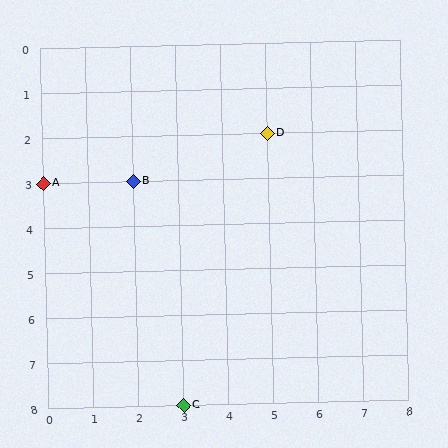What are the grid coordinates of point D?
Point D is at grid coordinates (5, 2).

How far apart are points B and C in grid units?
Points B and C are 1 column and 5 rows apart (about 5.1 grid units diagonally).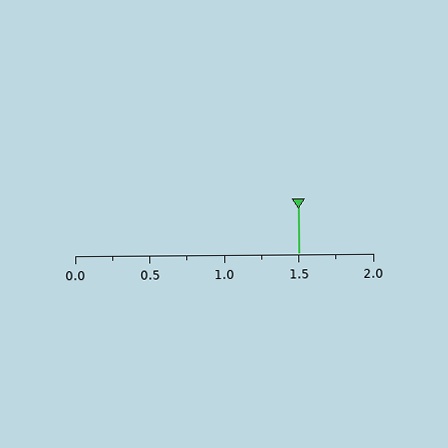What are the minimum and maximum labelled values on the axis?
The axis runs from 0.0 to 2.0.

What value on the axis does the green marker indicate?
The marker indicates approximately 1.5.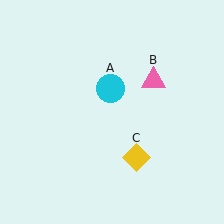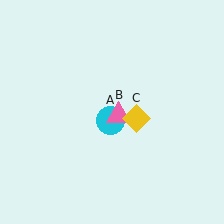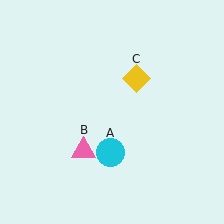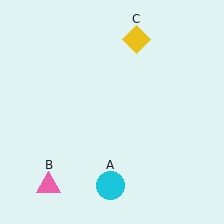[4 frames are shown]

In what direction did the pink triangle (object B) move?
The pink triangle (object B) moved down and to the left.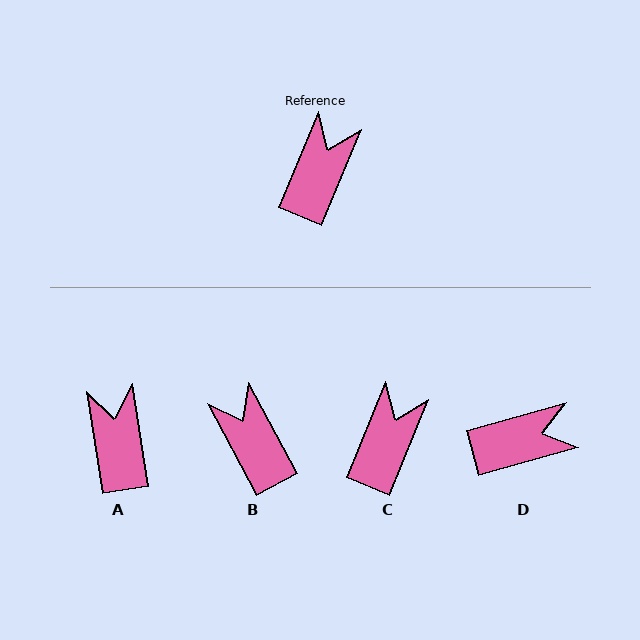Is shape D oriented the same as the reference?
No, it is off by about 52 degrees.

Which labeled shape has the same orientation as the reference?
C.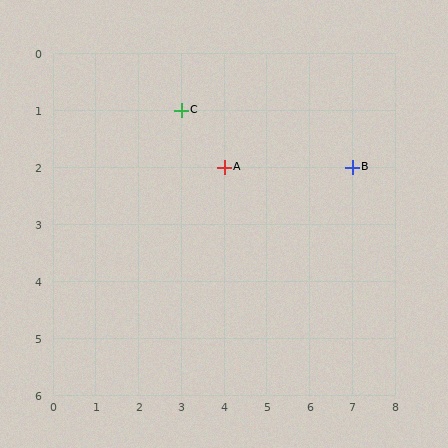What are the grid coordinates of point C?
Point C is at grid coordinates (3, 1).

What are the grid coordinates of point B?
Point B is at grid coordinates (7, 2).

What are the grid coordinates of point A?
Point A is at grid coordinates (4, 2).